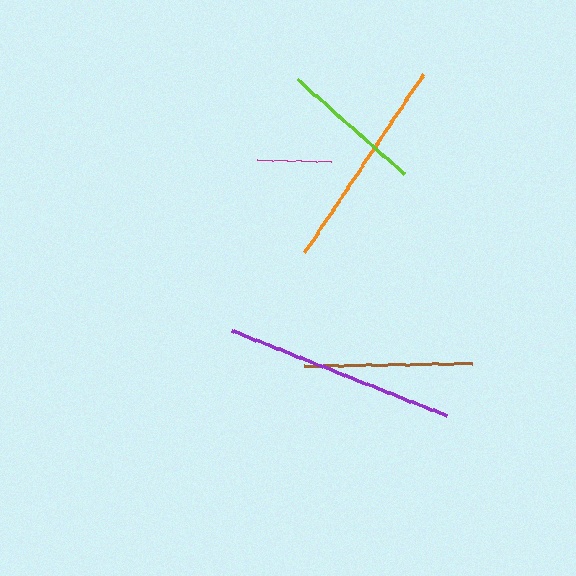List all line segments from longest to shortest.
From longest to shortest: purple, orange, brown, lime, magenta.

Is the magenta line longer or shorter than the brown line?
The brown line is longer than the magenta line.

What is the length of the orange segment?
The orange segment is approximately 214 pixels long.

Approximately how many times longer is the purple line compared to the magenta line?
The purple line is approximately 3.1 times the length of the magenta line.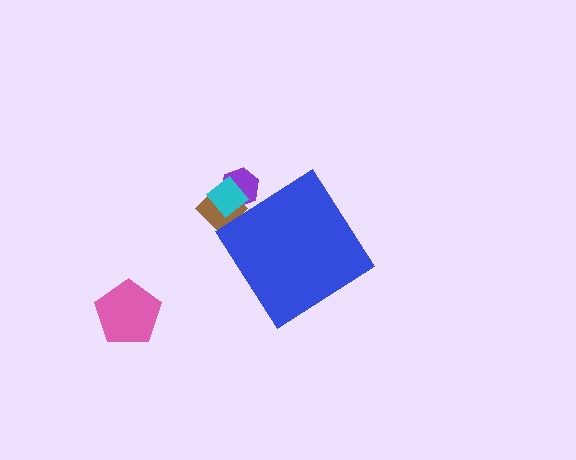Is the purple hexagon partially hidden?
Yes, the purple hexagon is partially hidden behind the blue diamond.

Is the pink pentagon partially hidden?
No, the pink pentagon is fully visible.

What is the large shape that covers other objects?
A blue diamond.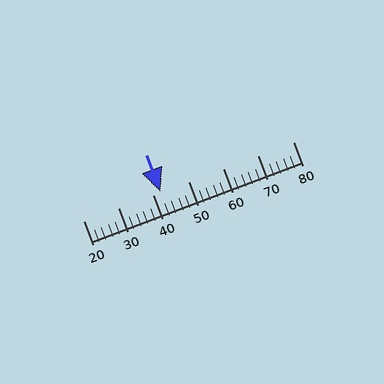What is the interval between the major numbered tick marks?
The major tick marks are spaced 10 units apart.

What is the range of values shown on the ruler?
The ruler shows values from 20 to 80.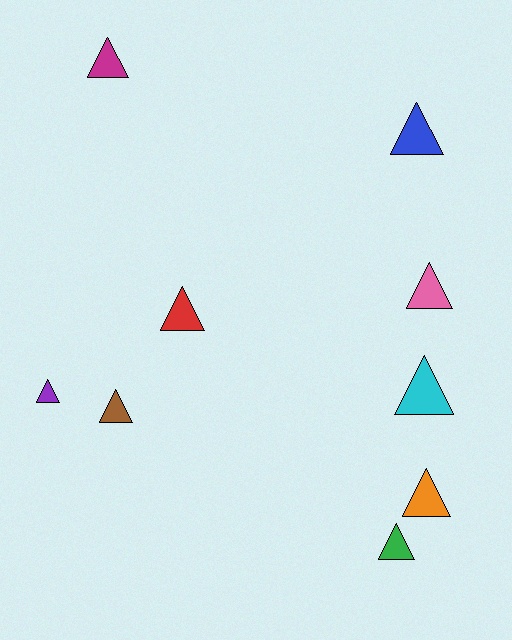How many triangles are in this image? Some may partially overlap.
There are 9 triangles.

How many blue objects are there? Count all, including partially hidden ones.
There is 1 blue object.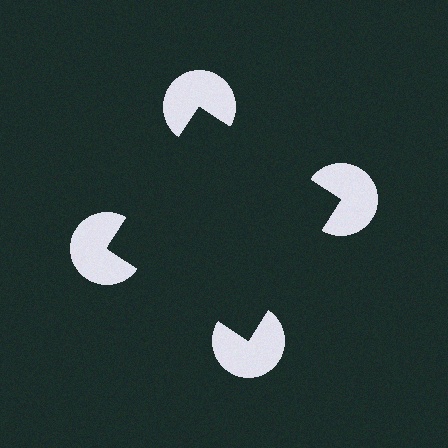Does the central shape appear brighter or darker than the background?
It typically appears slightly darker than the background, even though no actual brightness change is drawn.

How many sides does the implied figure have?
4 sides.